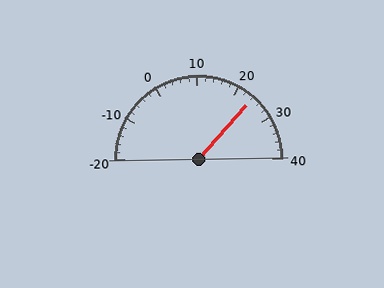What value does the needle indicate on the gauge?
The needle indicates approximately 24.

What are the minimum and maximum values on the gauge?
The gauge ranges from -20 to 40.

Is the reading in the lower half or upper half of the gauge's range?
The reading is in the upper half of the range (-20 to 40).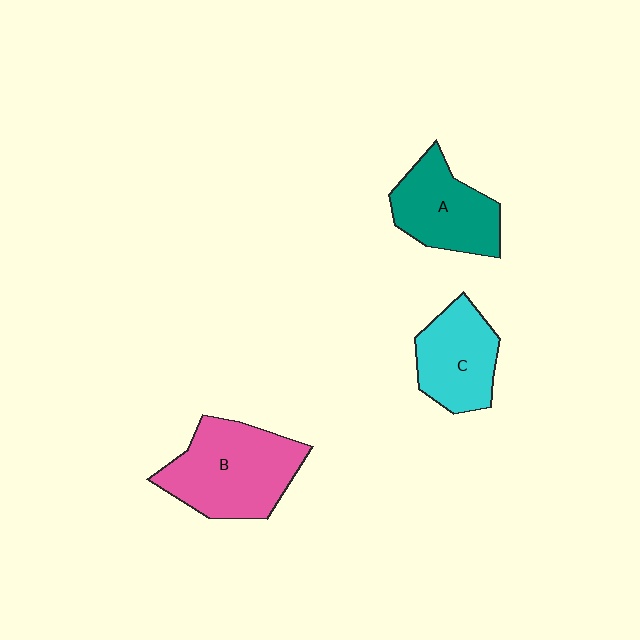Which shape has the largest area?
Shape B (pink).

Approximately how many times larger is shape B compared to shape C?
Approximately 1.4 times.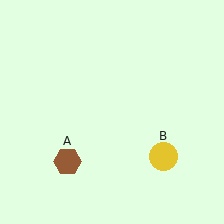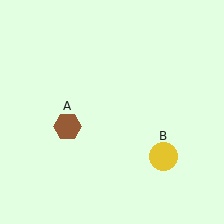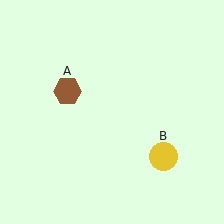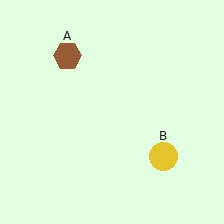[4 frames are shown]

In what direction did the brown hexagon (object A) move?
The brown hexagon (object A) moved up.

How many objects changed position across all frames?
1 object changed position: brown hexagon (object A).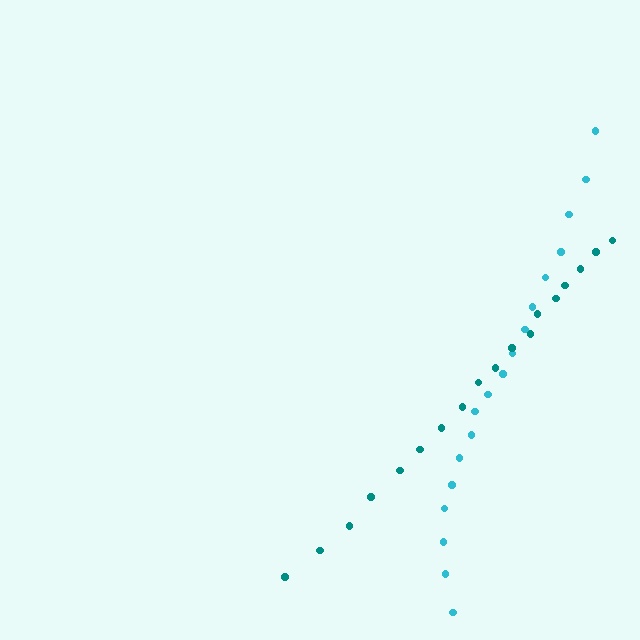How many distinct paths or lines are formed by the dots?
There are 2 distinct paths.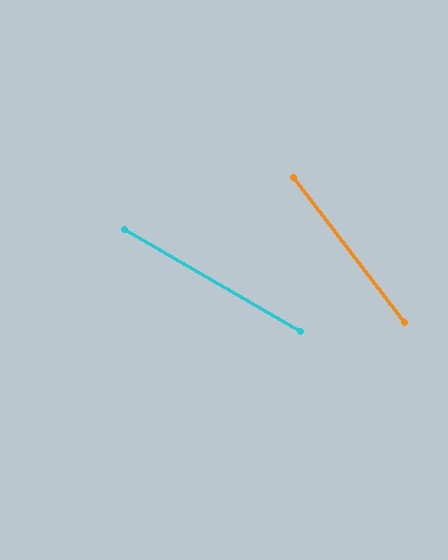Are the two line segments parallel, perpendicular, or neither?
Neither parallel nor perpendicular — they differ by about 23°.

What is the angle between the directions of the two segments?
Approximately 23 degrees.